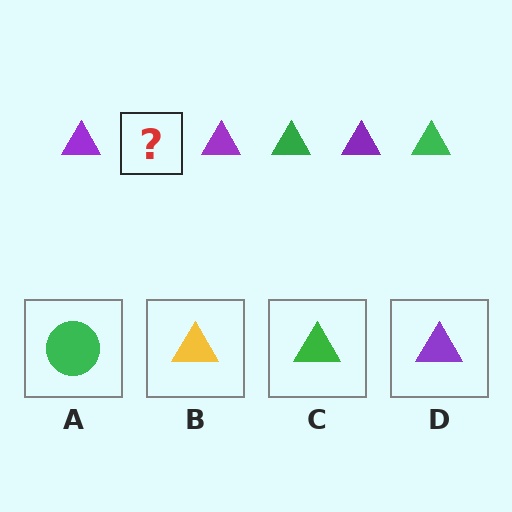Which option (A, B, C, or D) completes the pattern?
C.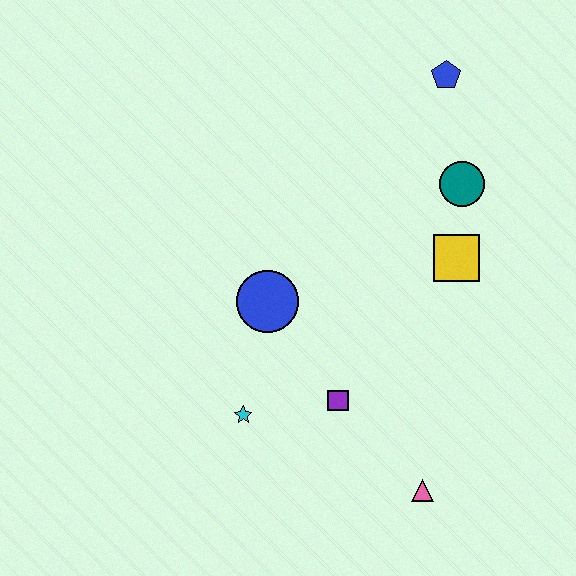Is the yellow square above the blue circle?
Yes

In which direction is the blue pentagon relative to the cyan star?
The blue pentagon is above the cyan star.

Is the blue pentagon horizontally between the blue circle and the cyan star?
No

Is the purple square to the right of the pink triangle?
No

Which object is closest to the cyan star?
The purple square is closest to the cyan star.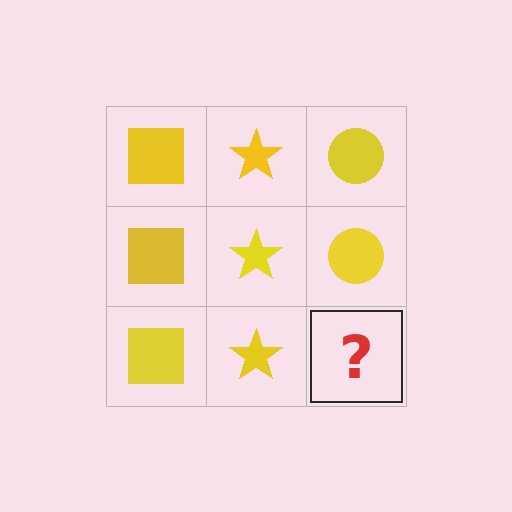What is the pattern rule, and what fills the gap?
The rule is that each column has a consistent shape. The gap should be filled with a yellow circle.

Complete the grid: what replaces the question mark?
The question mark should be replaced with a yellow circle.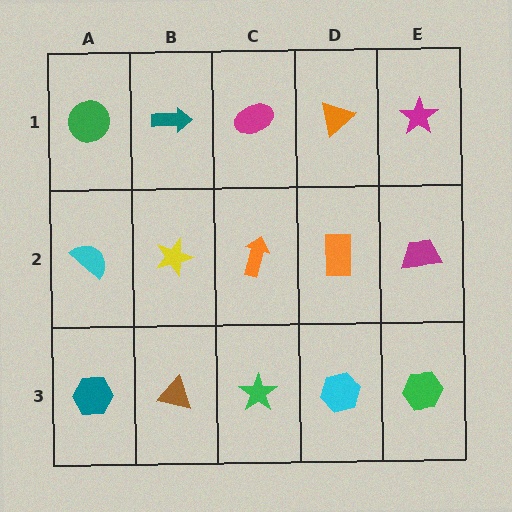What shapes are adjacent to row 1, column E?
A magenta trapezoid (row 2, column E), an orange triangle (row 1, column D).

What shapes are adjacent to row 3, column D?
An orange rectangle (row 2, column D), a green star (row 3, column C), a green hexagon (row 3, column E).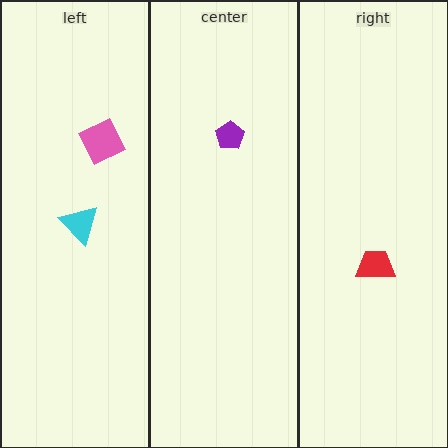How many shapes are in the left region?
2.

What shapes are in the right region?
The red trapezoid.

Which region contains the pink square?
The left region.